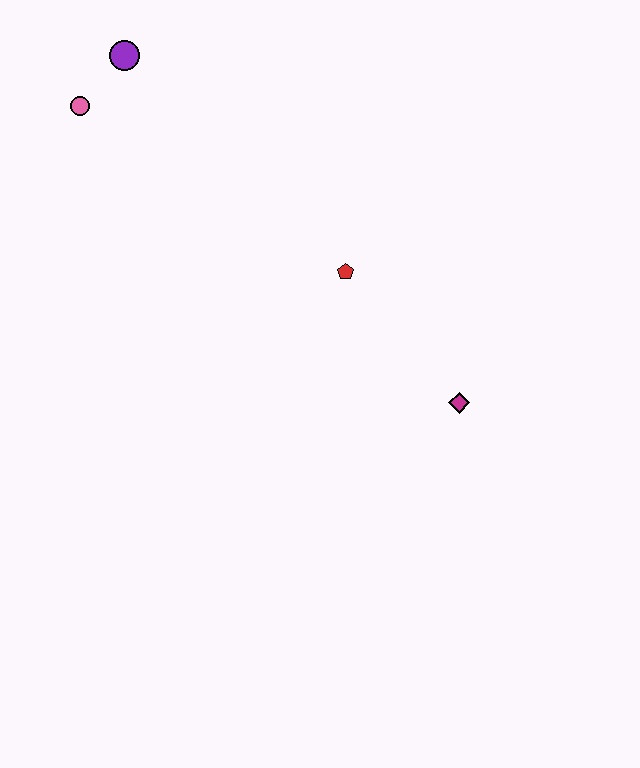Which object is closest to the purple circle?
The pink circle is closest to the purple circle.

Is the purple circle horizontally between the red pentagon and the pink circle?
Yes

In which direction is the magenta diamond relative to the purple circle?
The magenta diamond is below the purple circle.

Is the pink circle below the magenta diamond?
No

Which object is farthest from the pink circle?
The magenta diamond is farthest from the pink circle.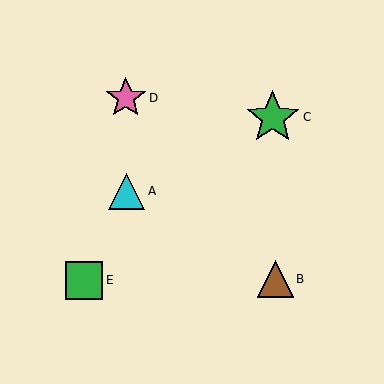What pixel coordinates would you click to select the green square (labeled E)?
Click at (84, 280) to select the green square E.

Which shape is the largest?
The green star (labeled C) is the largest.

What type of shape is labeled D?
Shape D is a pink star.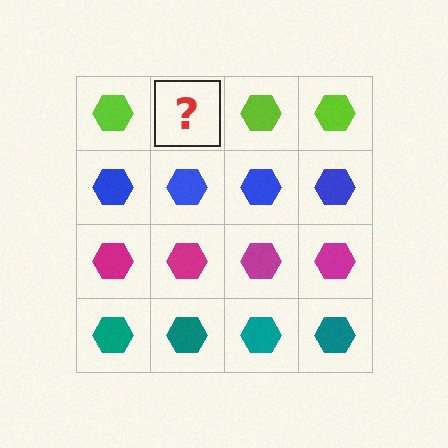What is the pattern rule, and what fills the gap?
The rule is that each row has a consistent color. The gap should be filled with a lime hexagon.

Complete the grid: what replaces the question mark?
The question mark should be replaced with a lime hexagon.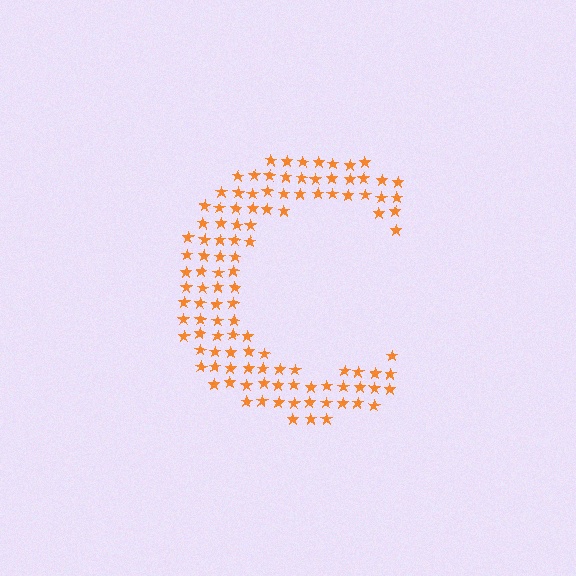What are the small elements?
The small elements are stars.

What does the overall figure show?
The overall figure shows the letter C.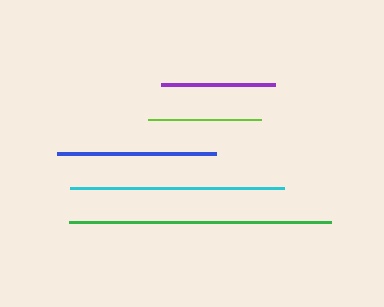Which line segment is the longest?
The green line is the longest at approximately 262 pixels.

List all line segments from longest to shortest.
From longest to shortest: green, cyan, blue, purple, lime.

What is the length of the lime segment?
The lime segment is approximately 113 pixels long.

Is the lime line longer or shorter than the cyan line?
The cyan line is longer than the lime line.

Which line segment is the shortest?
The lime line is the shortest at approximately 113 pixels.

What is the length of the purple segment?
The purple segment is approximately 114 pixels long.